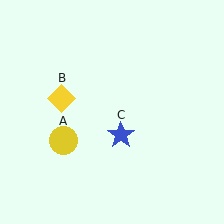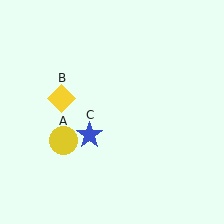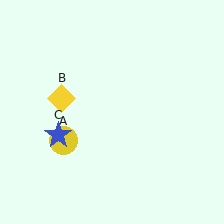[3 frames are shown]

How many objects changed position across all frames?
1 object changed position: blue star (object C).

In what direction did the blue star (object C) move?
The blue star (object C) moved left.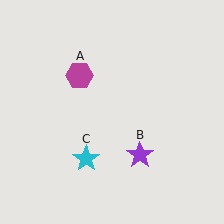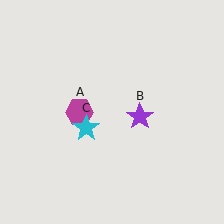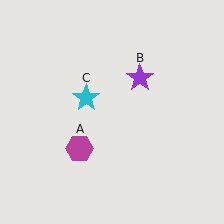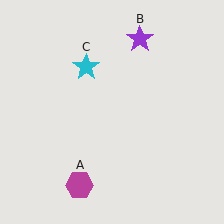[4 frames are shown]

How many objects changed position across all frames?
3 objects changed position: magenta hexagon (object A), purple star (object B), cyan star (object C).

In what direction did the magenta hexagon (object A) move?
The magenta hexagon (object A) moved down.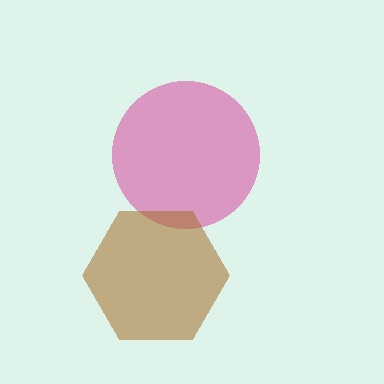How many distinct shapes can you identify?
There are 2 distinct shapes: a pink circle, a brown hexagon.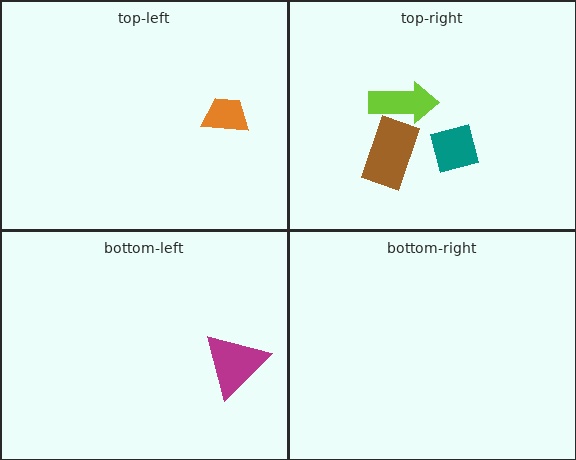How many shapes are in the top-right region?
3.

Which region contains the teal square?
The top-right region.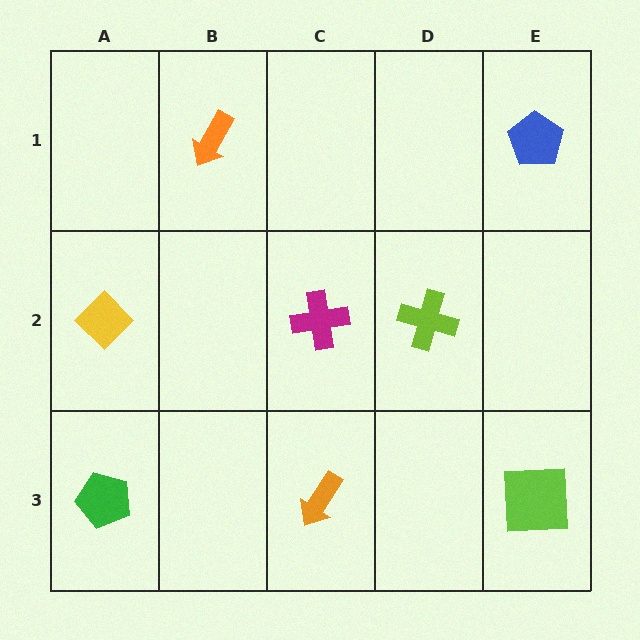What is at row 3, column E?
A lime square.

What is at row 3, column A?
A green pentagon.